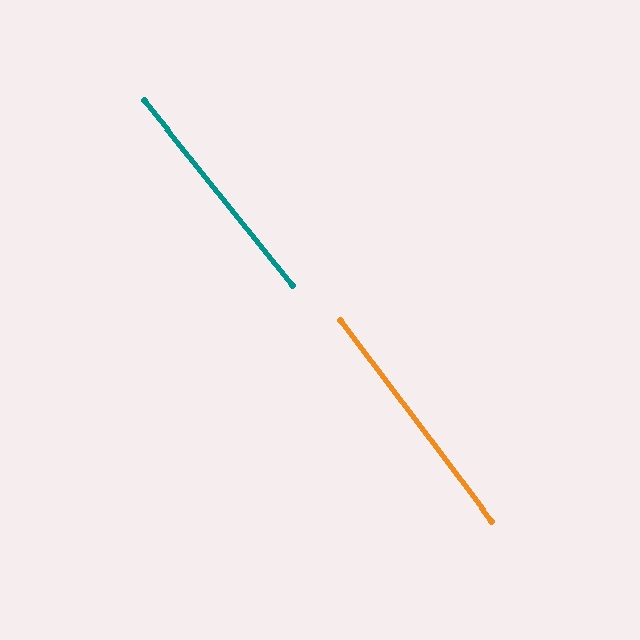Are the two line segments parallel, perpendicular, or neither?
Parallel — their directions differ by only 1.9°.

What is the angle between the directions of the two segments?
Approximately 2 degrees.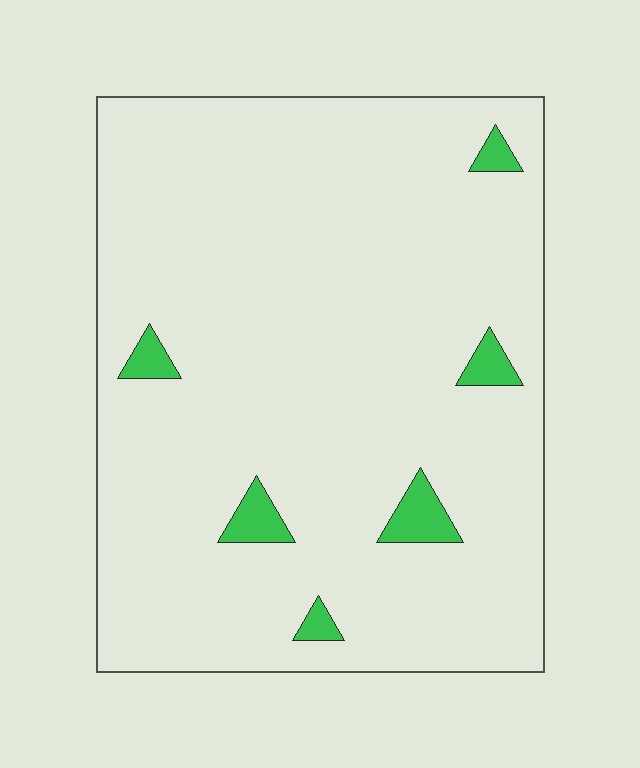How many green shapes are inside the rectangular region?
6.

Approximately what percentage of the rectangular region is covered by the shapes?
Approximately 5%.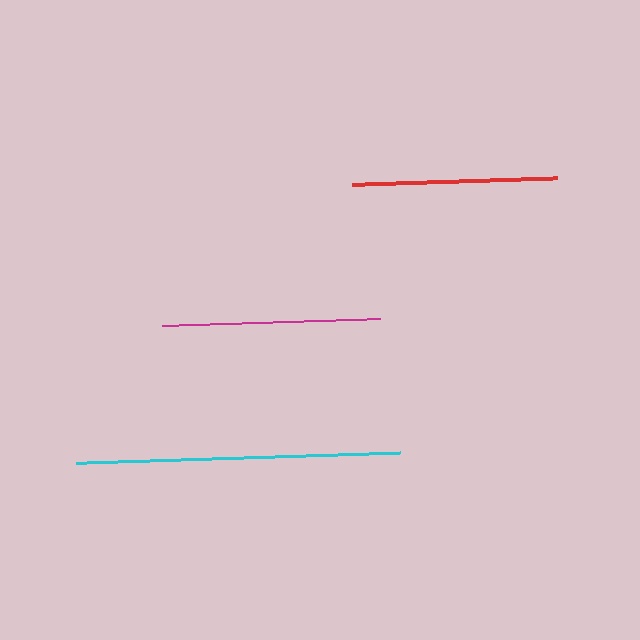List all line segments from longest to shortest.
From longest to shortest: cyan, magenta, red.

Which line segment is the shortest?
The red line is the shortest at approximately 205 pixels.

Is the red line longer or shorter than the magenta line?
The magenta line is longer than the red line.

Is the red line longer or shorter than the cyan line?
The cyan line is longer than the red line.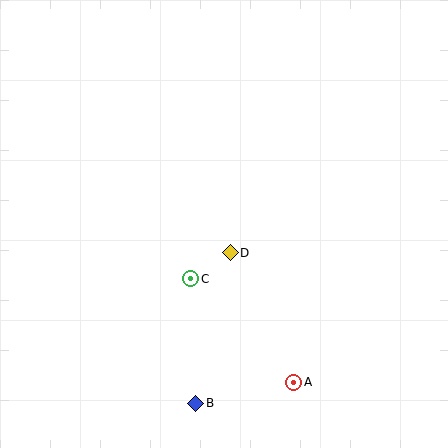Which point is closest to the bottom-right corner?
Point A is closest to the bottom-right corner.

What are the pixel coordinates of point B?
Point B is at (196, 403).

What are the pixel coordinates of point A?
Point A is at (294, 382).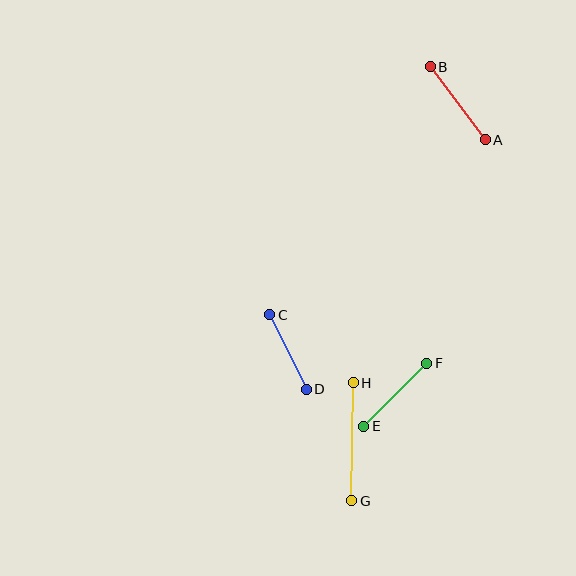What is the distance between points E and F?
The distance is approximately 89 pixels.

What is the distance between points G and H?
The distance is approximately 118 pixels.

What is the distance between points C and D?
The distance is approximately 83 pixels.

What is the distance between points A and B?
The distance is approximately 91 pixels.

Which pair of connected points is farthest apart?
Points G and H are farthest apart.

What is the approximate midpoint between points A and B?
The midpoint is at approximately (458, 103) pixels.